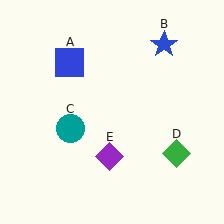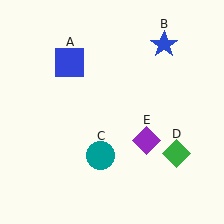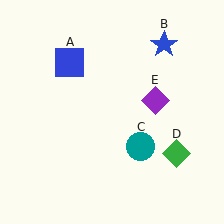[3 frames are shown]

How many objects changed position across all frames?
2 objects changed position: teal circle (object C), purple diamond (object E).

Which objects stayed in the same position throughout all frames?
Blue square (object A) and blue star (object B) and green diamond (object D) remained stationary.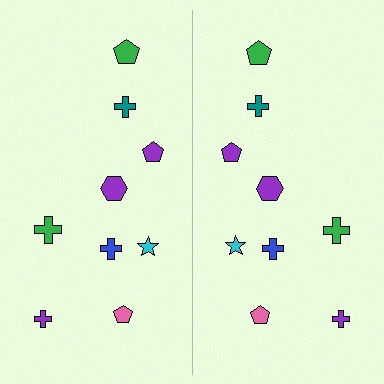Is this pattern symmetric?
Yes, this pattern has bilateral (reflection) symmetry.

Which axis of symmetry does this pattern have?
The pattern has a vertical axis of symmetry running through the center of the image.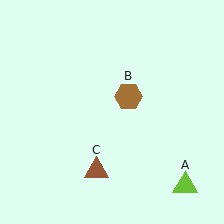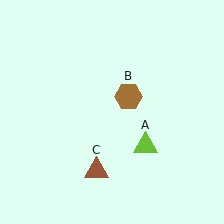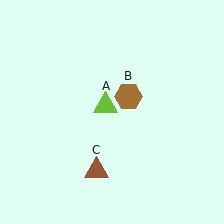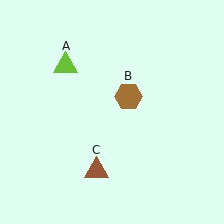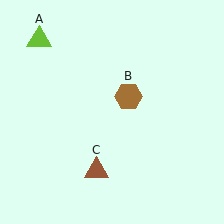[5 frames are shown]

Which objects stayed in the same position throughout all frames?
Brown hexagon (object B) and brown triangle (object C) remained stationary.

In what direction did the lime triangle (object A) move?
The lime triangle (object A) moved up and to the left.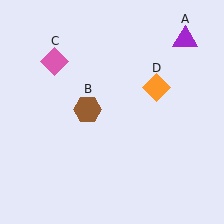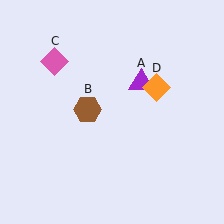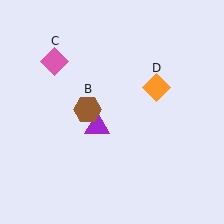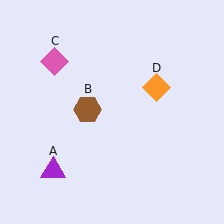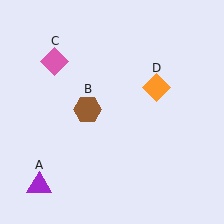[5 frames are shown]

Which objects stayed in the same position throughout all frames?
Brown hexagon (object B) and pink diamond (object C) and orange diamond (object D) remained stationary.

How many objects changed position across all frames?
1 object changed position: purple triangle (object A).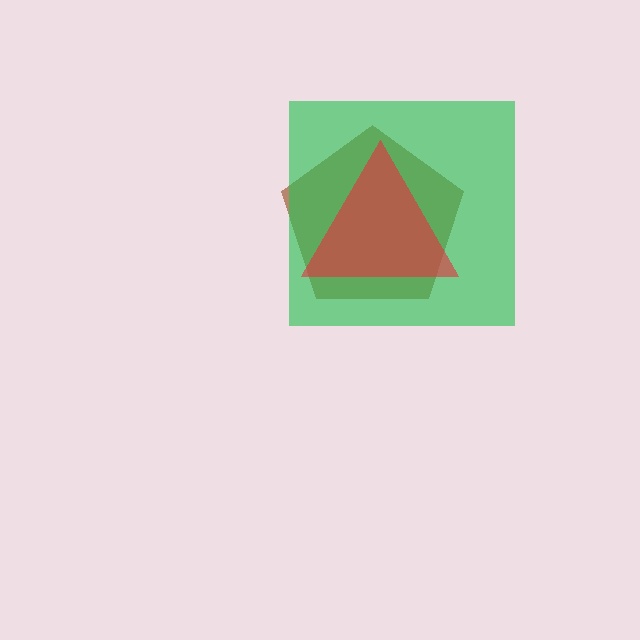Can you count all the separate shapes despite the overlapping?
Yes, there are 3 separate shapes.